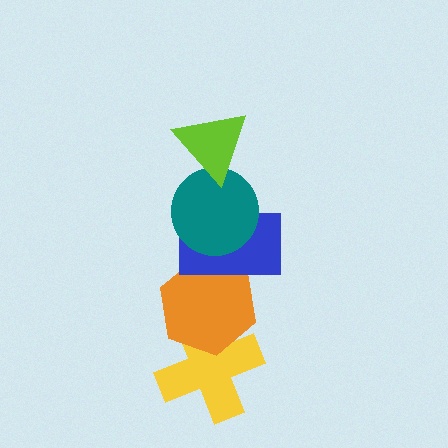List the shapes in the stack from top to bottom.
From top to bottom: the lime triangle, the teal circle, the blue rectangle, the orange hexagon, the yellow cross.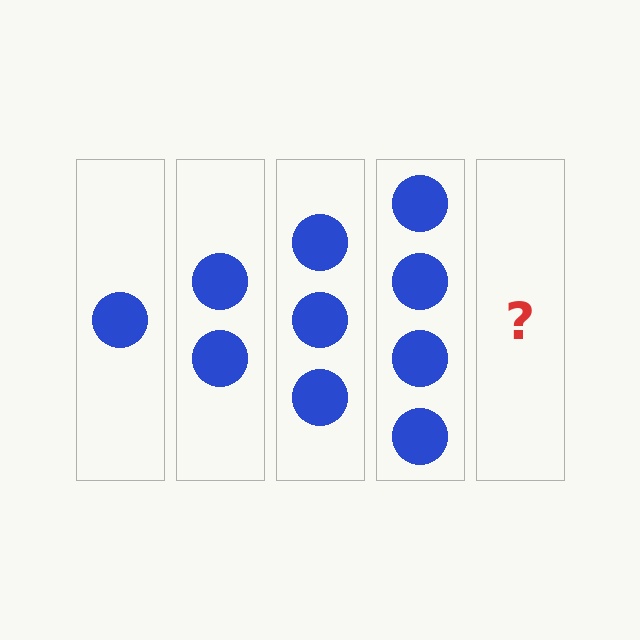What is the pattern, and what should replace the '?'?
The pattern is that each step adds one more circle. The '?' should be 5 circles.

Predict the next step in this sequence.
The next step is 5 circles.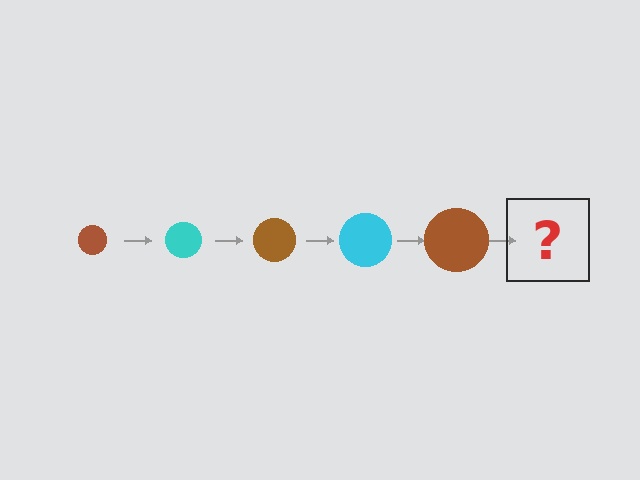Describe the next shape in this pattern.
It should be a cyan circle, larger than the previous one.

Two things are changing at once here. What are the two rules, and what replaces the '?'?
The two rules are that the circle grows larger each step and the color cycles through brown and cyan. The '?' should be a cyan circle, larger than the previous one.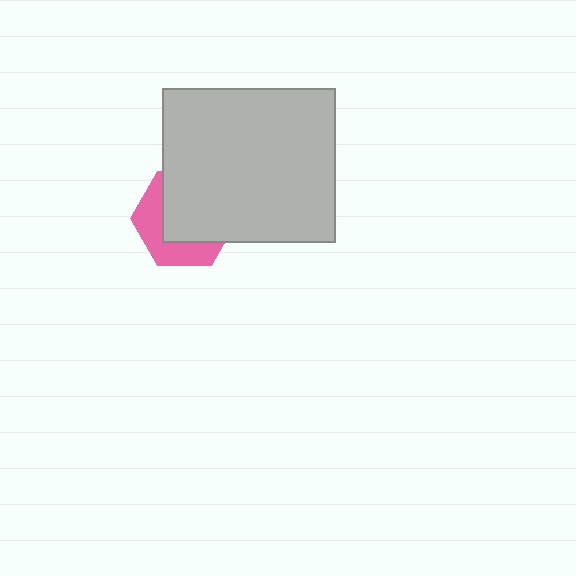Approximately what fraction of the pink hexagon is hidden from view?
Roughly 62% of the pink hexagon is hidden behind the light gray rectangle.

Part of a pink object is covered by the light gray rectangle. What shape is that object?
It is a hexagon.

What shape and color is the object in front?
The object in front is a light gray rectangle.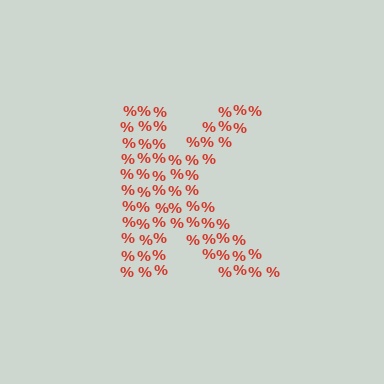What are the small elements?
The small elements are percent signs.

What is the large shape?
The large shape is the letter K.